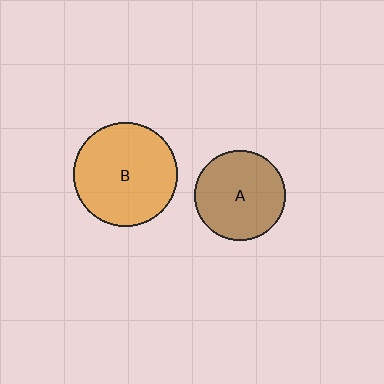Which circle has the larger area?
Circle B (orange).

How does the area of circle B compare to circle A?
Approximately 1.3 times.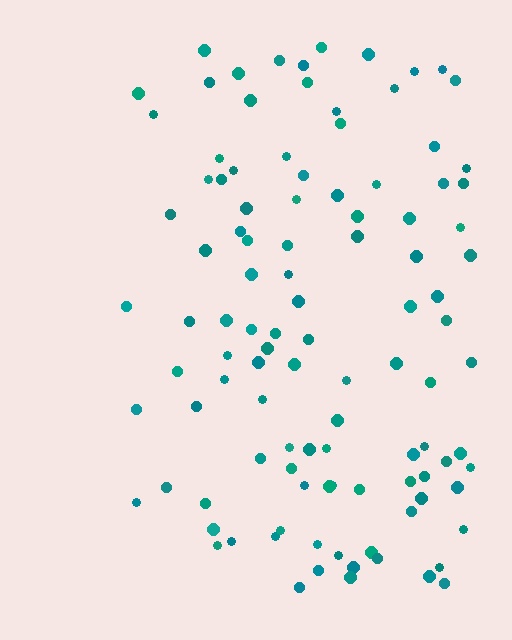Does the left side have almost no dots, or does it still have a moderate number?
Still a moderate number, just noticeably fewer than the right.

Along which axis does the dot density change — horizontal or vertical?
Horizontal.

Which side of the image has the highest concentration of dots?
The right.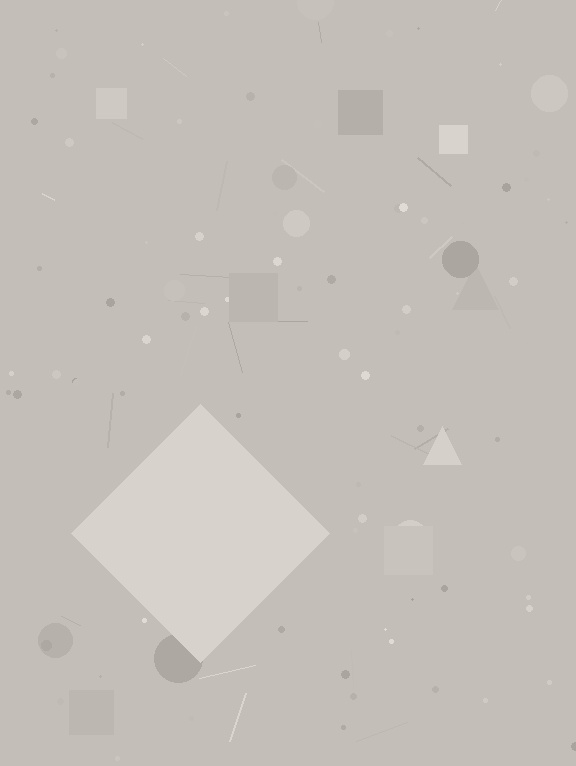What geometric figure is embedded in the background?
A diamond is embedded in the background.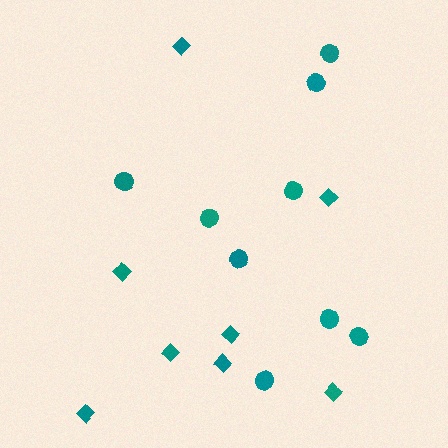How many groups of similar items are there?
There are 2 groups: one group of diamonds (8) and one group of circles (9).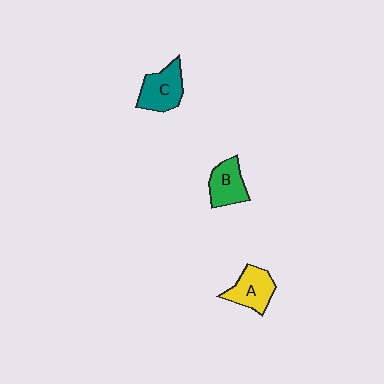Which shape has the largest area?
Shape C (teal).